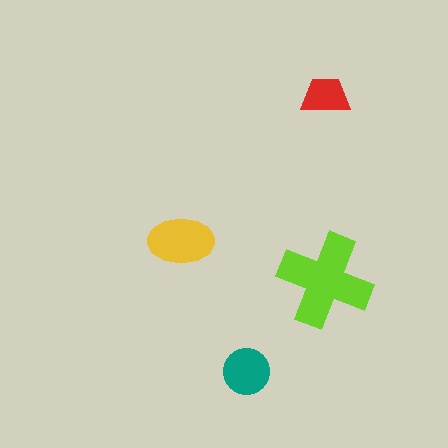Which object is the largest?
The lime cross.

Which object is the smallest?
The red trapezoid.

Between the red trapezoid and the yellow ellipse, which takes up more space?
The yellow ellipse.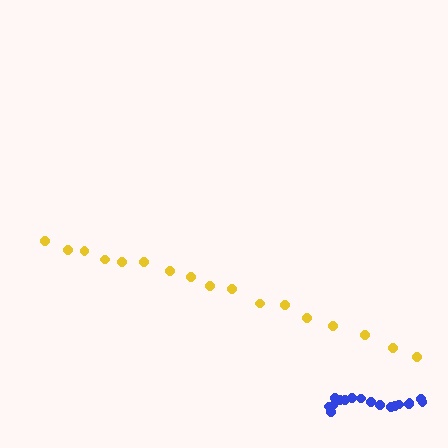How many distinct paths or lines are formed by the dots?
There are 2 distinct paths.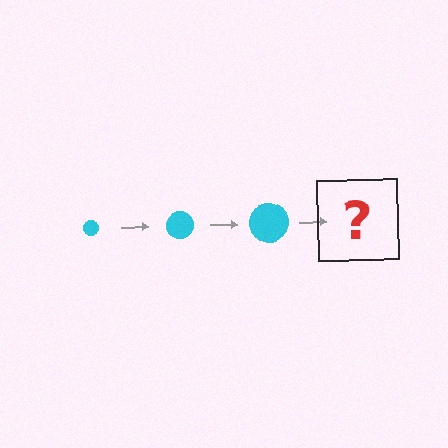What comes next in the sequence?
The next element should be a cyan circle, larger than the previous one.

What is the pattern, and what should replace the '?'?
The pattern is that the circle gets progressively larger each step. The '?' should be a cyan circle, larger than the previous one.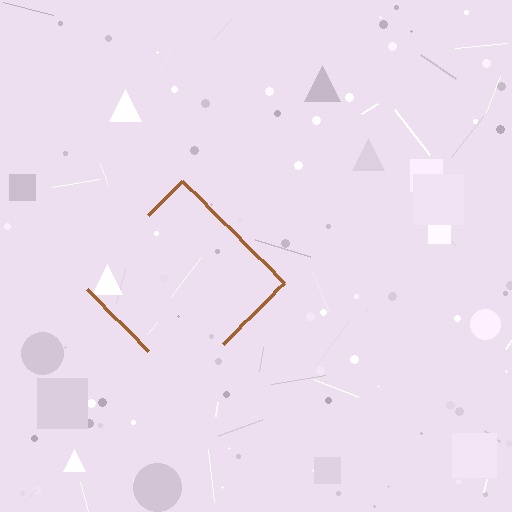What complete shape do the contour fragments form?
The contour fragments form a diamond.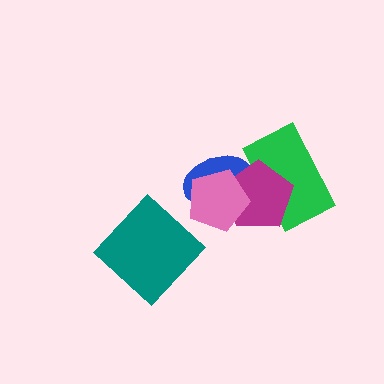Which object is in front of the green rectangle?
The magenta pentagon is in front of the green rectangle.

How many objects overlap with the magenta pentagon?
3 objects overlap with the magenta pentagon.